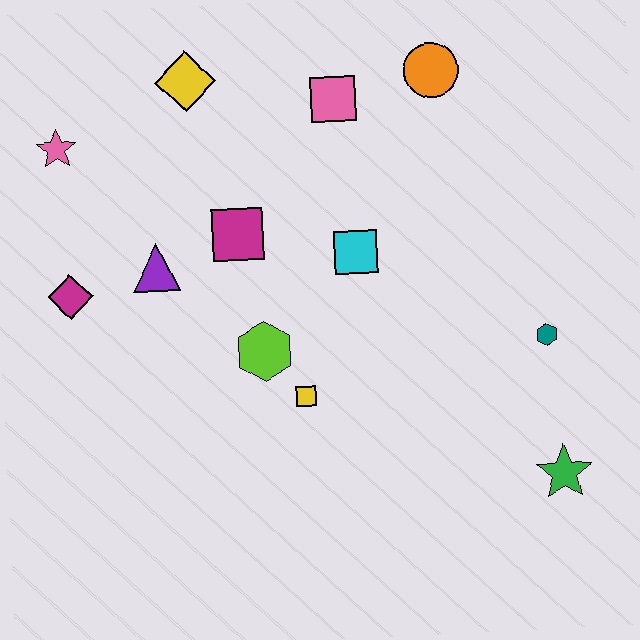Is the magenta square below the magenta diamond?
No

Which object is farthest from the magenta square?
The green star is farthest from the magenta square.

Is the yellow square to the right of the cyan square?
No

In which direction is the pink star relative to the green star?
The pink star is to the left of the green star.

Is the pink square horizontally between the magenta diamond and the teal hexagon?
Yes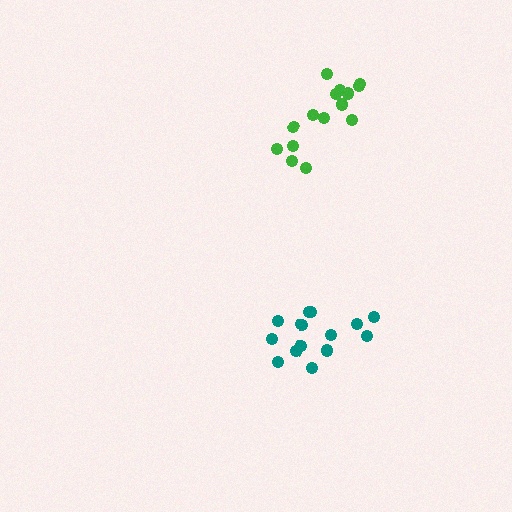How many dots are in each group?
Group 1: 14 dots, Group 2: 15 dots (29 total).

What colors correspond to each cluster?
The clusters are colored: teal, green.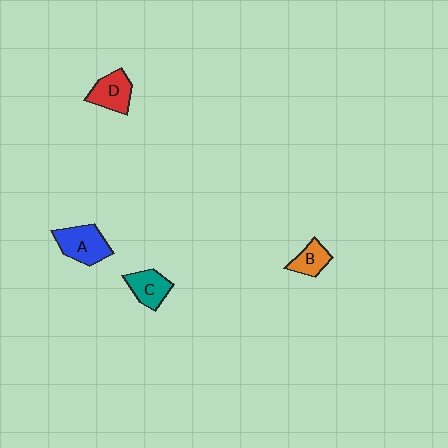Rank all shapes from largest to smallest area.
From largest to smallest: A (blue), D (red), C (teal), B (orange).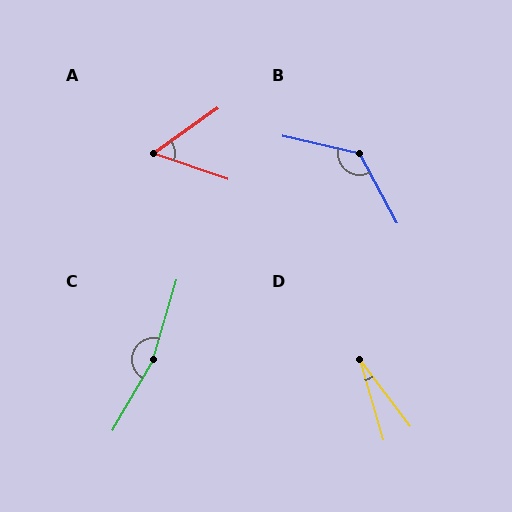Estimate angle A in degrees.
Approximately 54 degrees.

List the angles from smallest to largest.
D (21°), A (54°), B (131°), C (166°).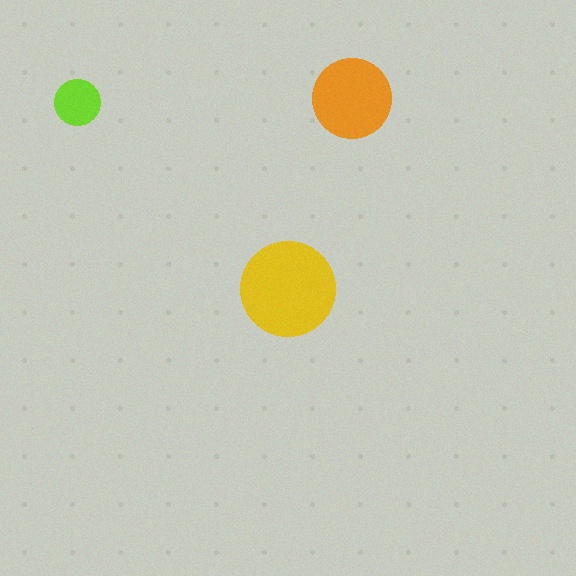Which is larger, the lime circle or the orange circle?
The orange one.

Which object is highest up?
The orange circle is topmost.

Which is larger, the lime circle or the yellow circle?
The yellow one.